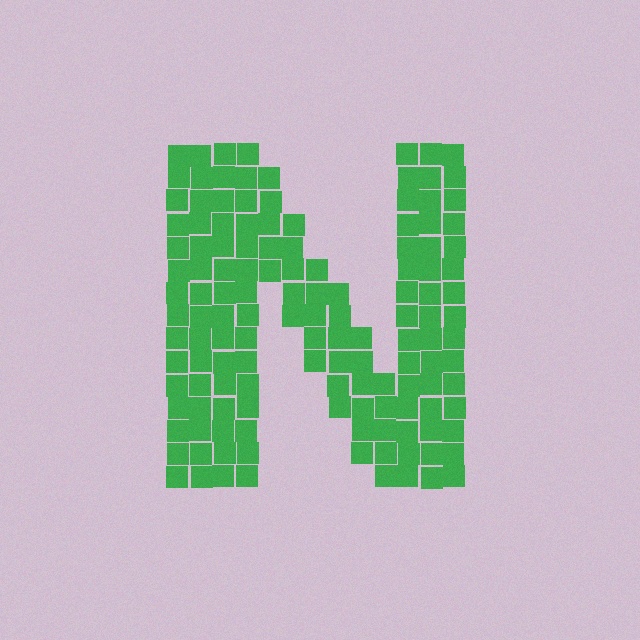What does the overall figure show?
The overall figure shows the letter N.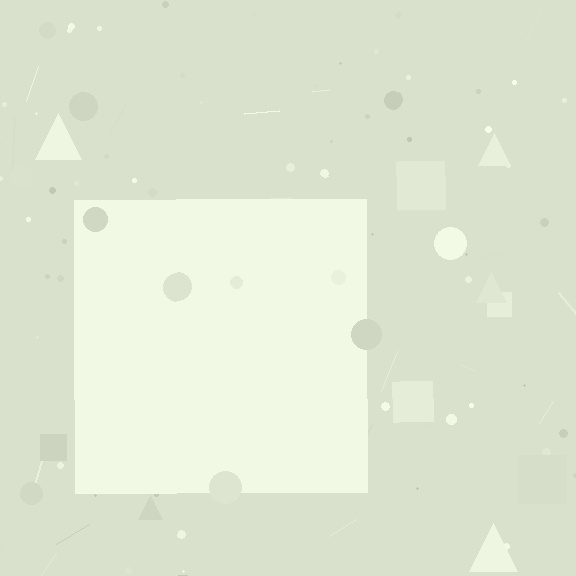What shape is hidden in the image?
A square is hidden in the image.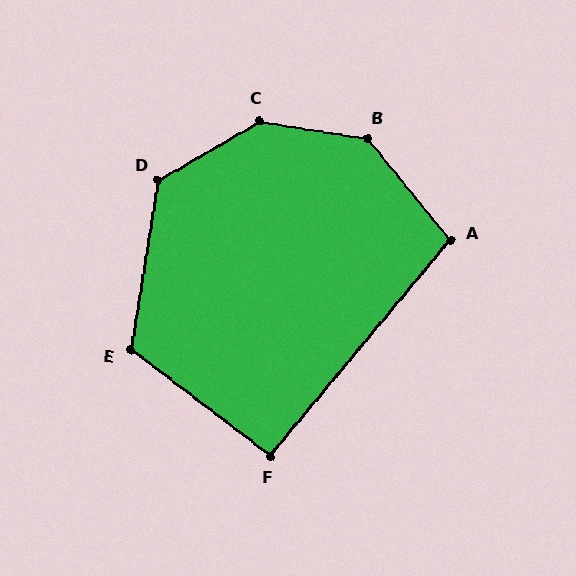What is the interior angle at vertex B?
Approximately 138 degrees (obtuse).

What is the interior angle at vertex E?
Approximately 118 degrees (obtuse).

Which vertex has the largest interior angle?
C, at approximately 141 degrees.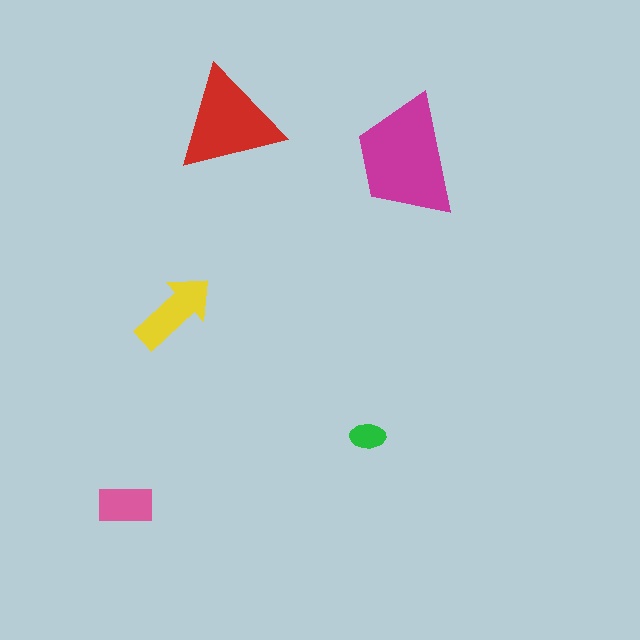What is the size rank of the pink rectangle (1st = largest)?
4th.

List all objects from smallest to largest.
The green ellipse, the pink rectangle, the yellow arrow, the red triangle, the magenta trapezoid.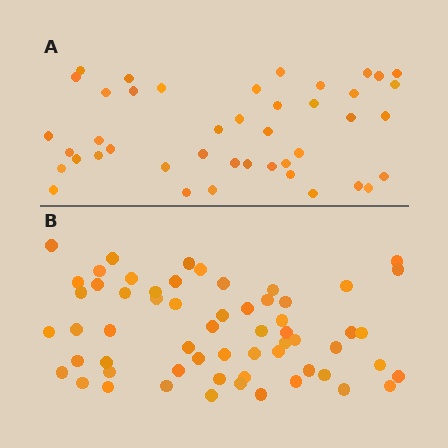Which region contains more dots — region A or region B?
Region B (the bottom region) has more dots.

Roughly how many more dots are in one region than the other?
Region B has approximately 15 more dots than region A.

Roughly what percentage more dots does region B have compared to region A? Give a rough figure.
About 40% more.